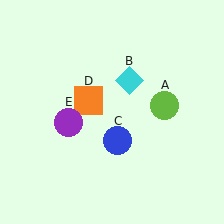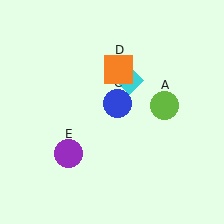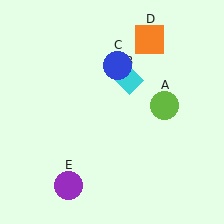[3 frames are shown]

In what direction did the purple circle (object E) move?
The purple circle (object E) moved down.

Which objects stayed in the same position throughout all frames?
Lime circle (object A) and cyan diamond (object B) remained stationary.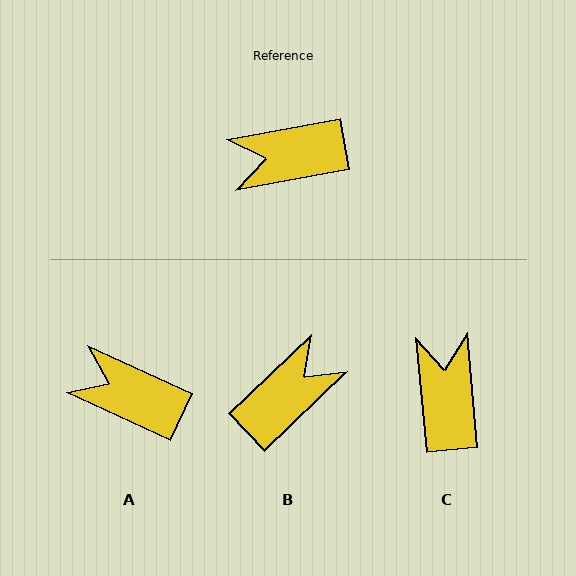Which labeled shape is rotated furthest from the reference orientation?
B, about 147 degrees away.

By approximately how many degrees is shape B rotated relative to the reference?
Approximately 147 degrees clockwise.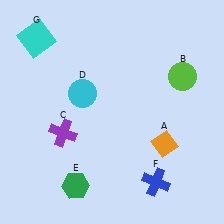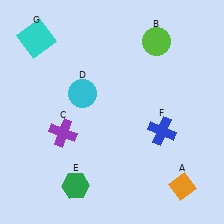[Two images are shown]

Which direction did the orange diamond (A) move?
The orange diamond (A) moved down.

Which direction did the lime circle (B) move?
The lime circle (B) moved up.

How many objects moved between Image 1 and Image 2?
3 objects moved between the two images.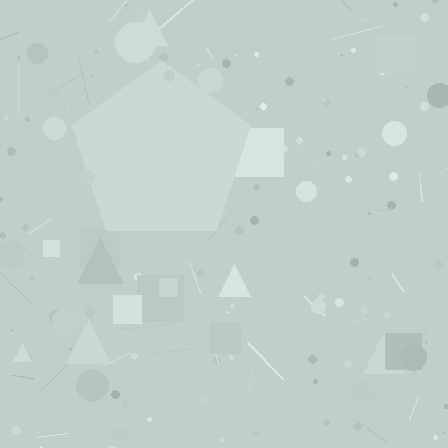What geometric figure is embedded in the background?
A pentagon is embedded in the background.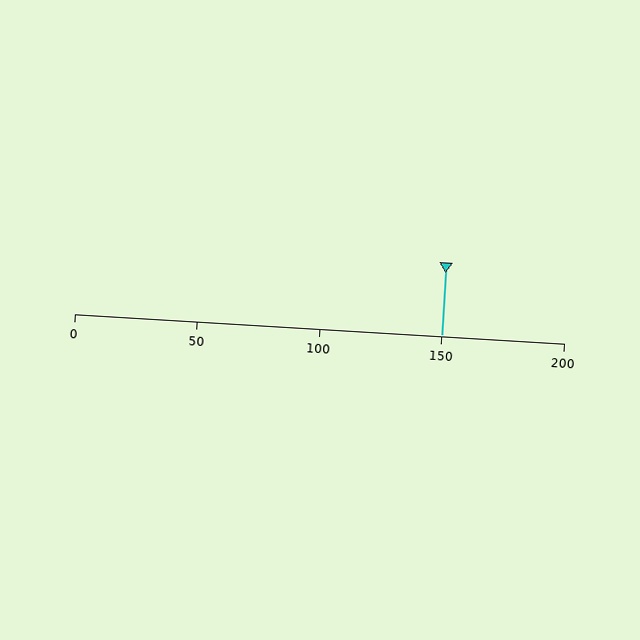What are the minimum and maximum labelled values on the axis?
The axis runs from 0 to 200.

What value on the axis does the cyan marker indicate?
The marker indicates approximately 150.